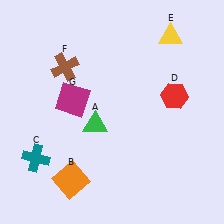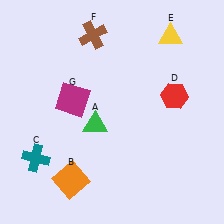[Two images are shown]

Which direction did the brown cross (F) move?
The brown cross (F) moved up.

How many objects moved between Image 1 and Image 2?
1 object moved between the two images.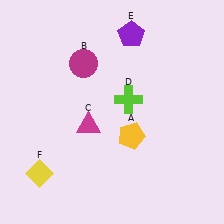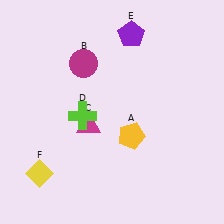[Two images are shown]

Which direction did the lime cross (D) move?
The lime cross (D) moved left.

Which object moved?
The lime cross (D) moved left.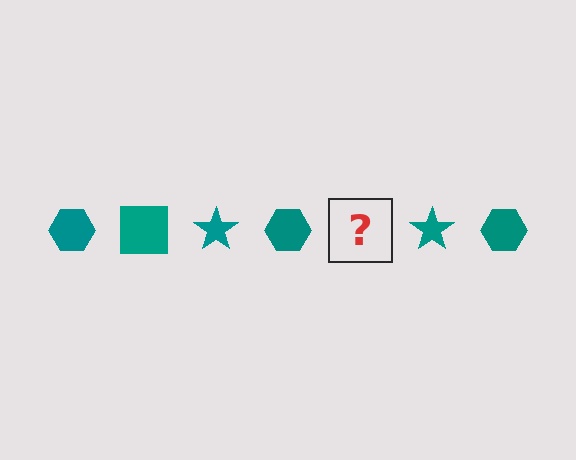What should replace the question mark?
The question mark should be replaced with a teal square.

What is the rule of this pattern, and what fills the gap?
The rule is that the pattern cycles through hexagon, square, star shapes in teal. The gap should be filled with a teal square.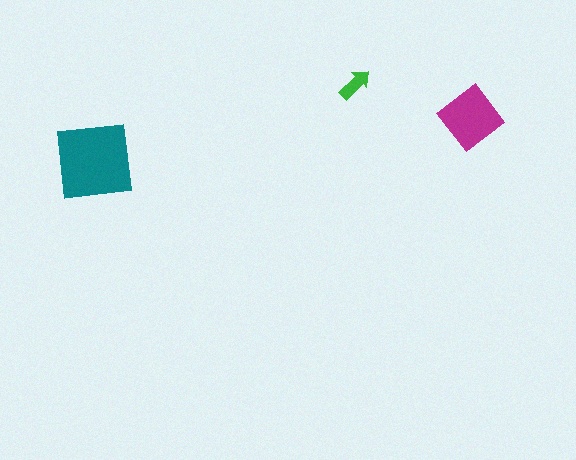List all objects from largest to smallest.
The teal square, the magenta diamond, the green arrow.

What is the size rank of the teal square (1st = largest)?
1st.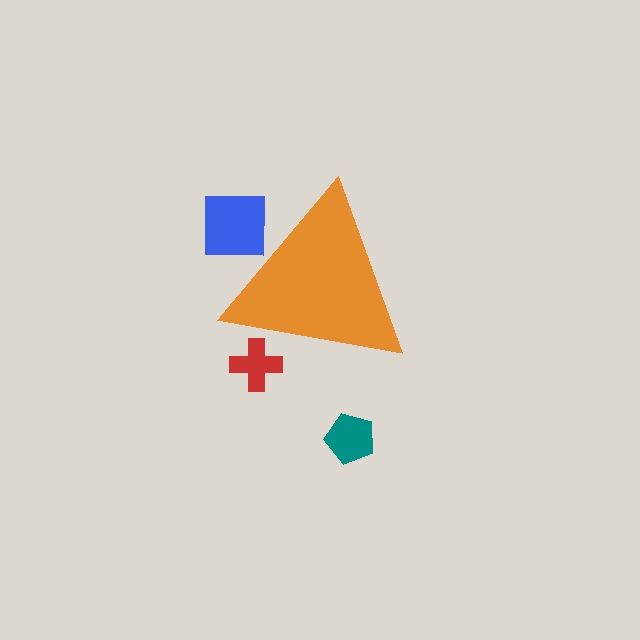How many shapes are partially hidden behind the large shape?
2 shapes are partially hidden.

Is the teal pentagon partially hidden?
No, the teal pentagon is fully visible.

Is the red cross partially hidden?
Yes, the red cross is partially hidden behind the orange triangle.